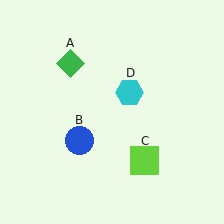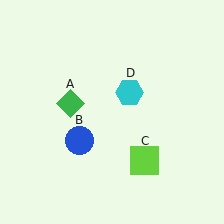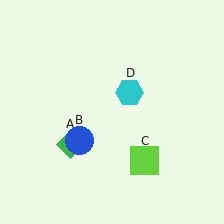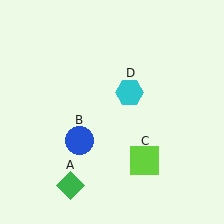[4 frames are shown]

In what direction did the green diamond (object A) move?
The green diamond (object A) moved down.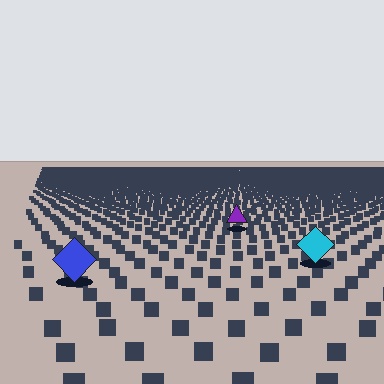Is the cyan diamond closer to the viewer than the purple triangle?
Yes. The cyan diamond is closer — you can tell from the texture gradient: the ground texture is coarser near it.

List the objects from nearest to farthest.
From nearest to farthest: the blue diamond, the cyan diamond, the purple triangle.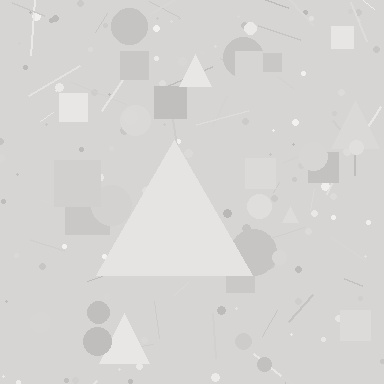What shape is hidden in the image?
A triangle is hidden in the image.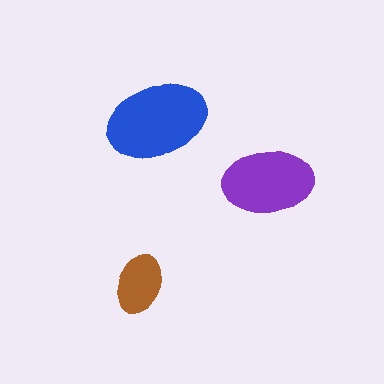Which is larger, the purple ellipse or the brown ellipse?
The purple one.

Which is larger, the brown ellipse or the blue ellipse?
The blue one.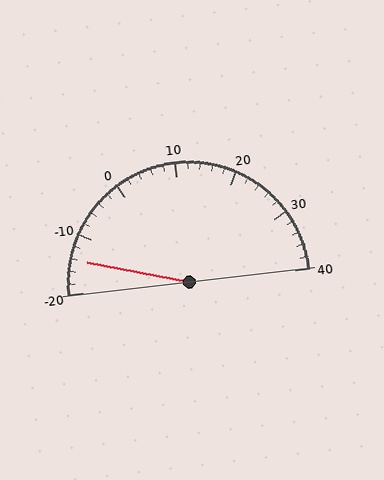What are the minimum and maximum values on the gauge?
The gauge ranges from -20 to 40.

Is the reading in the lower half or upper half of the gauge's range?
The reading is in the lower half of the range (-20 to 40).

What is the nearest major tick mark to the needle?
The nearest major tick mark is -10.